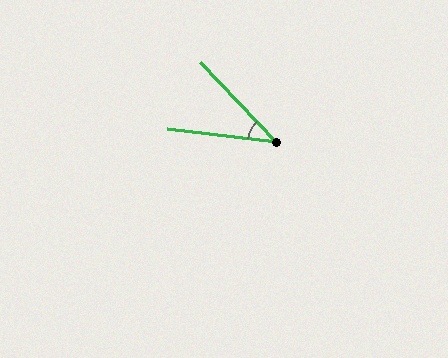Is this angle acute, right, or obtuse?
It is acute.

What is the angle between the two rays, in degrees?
Approximately 40 degrees.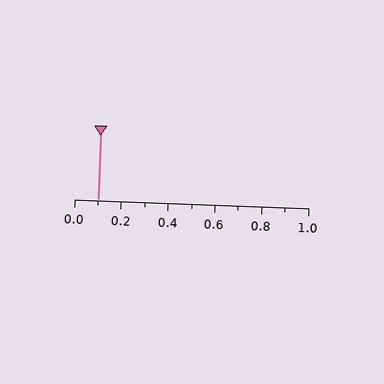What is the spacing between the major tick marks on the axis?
The major ticks are spaced 0.2 apart.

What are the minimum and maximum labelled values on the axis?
The axis runs from 0.0 to 1.0.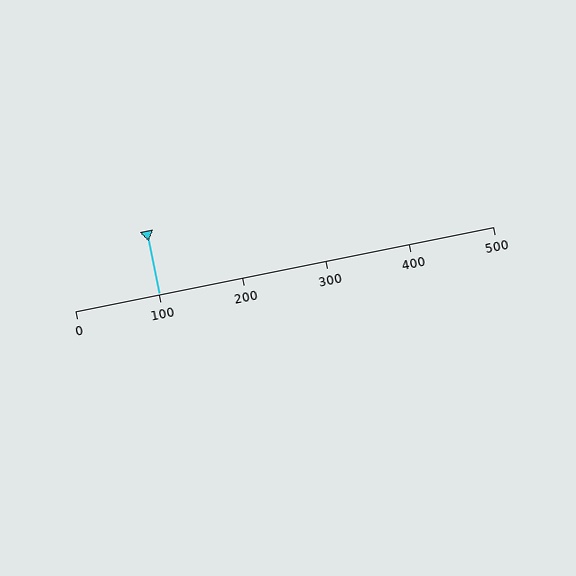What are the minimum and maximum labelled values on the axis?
The axis runs from 0 to 500.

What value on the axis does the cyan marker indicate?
The marker indicates approximately 100.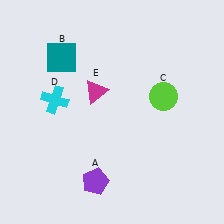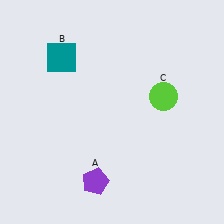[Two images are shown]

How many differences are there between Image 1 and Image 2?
There are 2 differences between the two images.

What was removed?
The magenta triangle (E), the cyan cross (D) were removed in Image 2.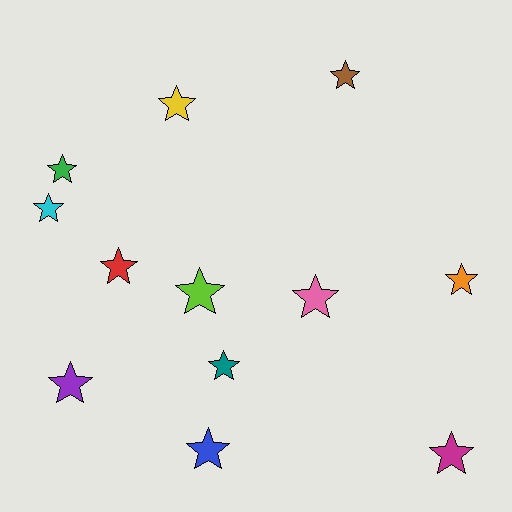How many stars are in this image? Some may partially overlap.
There are 12 stars.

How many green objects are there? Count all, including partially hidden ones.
There is 1 green object.